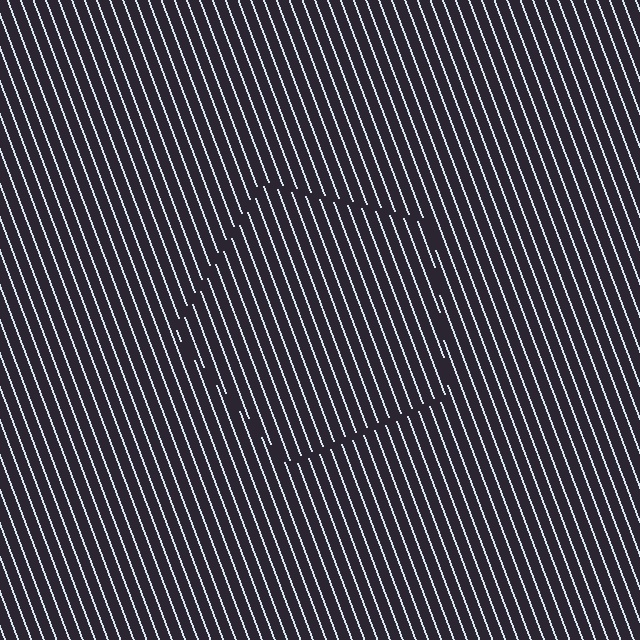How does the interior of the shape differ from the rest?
The interior of the shape contains the same grating, shifted by half a period — the contour is defined by the phase discontinuity where line-ends from the inner and outer gratings abut.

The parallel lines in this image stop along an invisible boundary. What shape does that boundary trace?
An illusory pentagon. The interior of the shape contains the same grating, shifted by half a period — the contour is defined by the phase discontinuity where line-ends from the inner and outer gratings abut.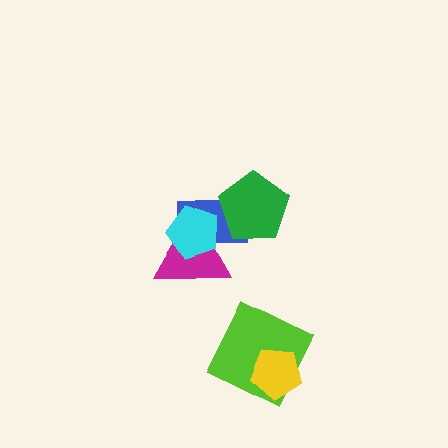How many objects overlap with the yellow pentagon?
1 object overlaps with the yellow pentagon.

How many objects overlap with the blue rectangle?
3 objects overlap with the blue rectangle.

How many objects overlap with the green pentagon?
1 object overlaps with the green pentagon.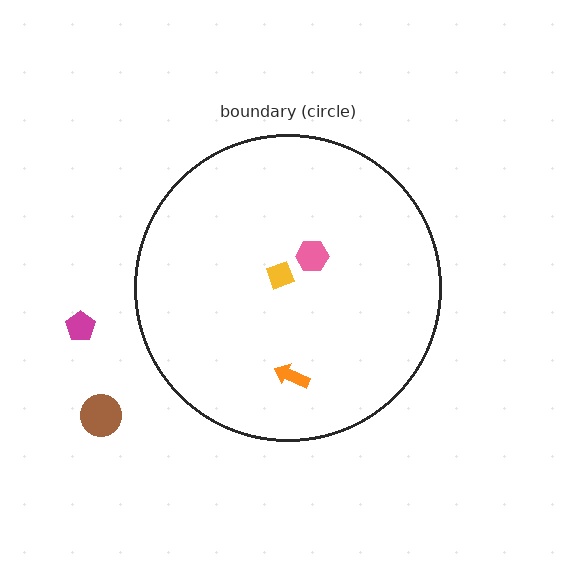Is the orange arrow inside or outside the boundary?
Inside.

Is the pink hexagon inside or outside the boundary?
Inside.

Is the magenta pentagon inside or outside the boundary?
Outside.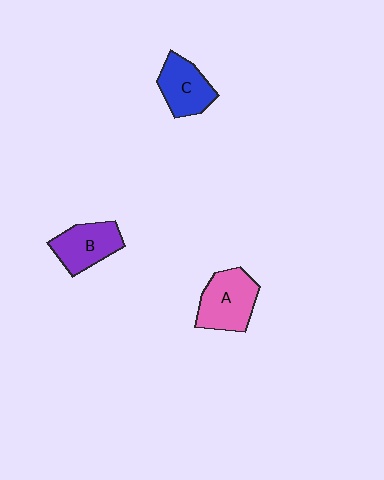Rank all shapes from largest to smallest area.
From largest to smallest: A (pink), B (purple), C (blue).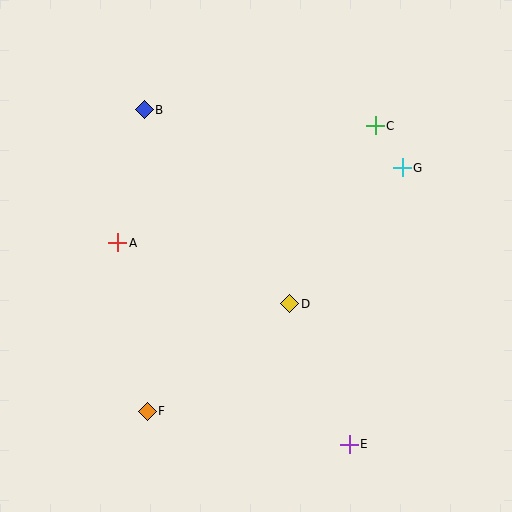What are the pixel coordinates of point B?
Point B is at (144, 110).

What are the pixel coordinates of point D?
Point D is at (290, 304).